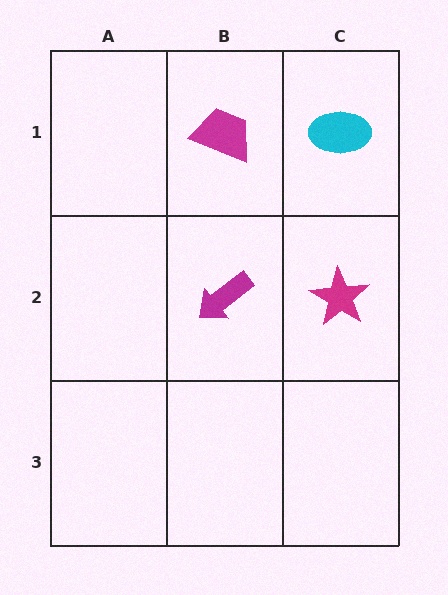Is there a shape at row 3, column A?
No, that cell is empty.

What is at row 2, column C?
A magenta star.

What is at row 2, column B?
A magenta arrow.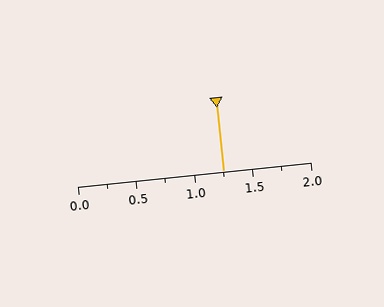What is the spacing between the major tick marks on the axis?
The major ticks are spaced 0.5 apart.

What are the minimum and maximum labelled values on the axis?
The axis runs from 0.0 to 2.0.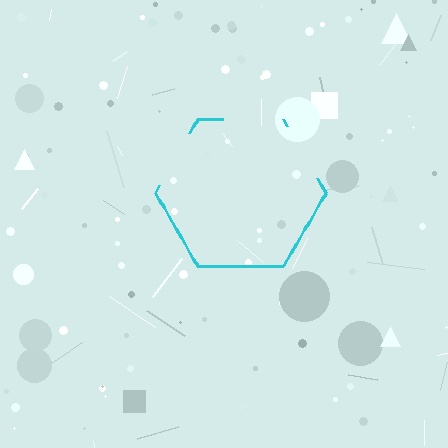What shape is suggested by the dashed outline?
The dashed outline suggests a hexagon.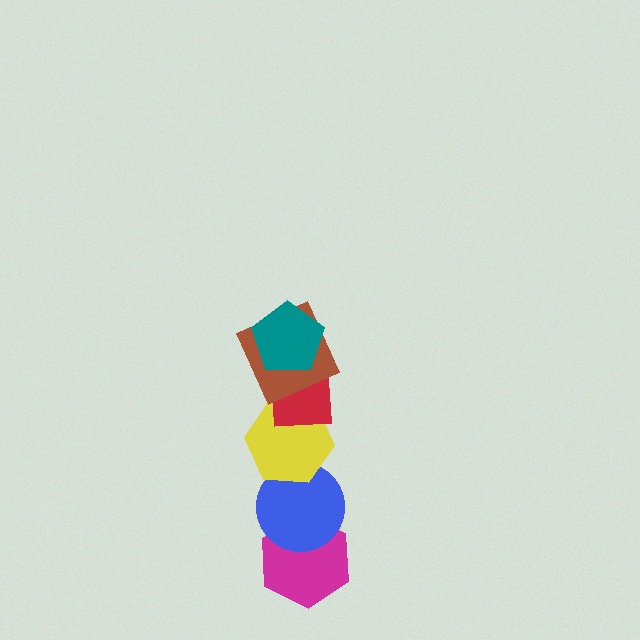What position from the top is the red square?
The red square is 3rd from the top.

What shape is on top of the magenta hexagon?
The blue circle is on top of the magenta hexagon.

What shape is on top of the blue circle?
The yellow hexagon is on top of the blue circle.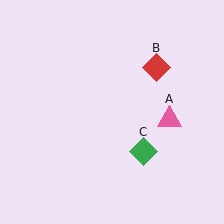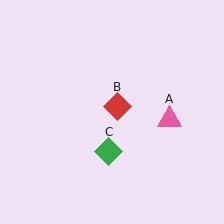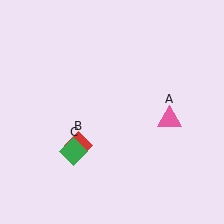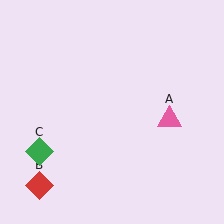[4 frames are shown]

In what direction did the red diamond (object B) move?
The red diamond (object B) moved down and to the left.